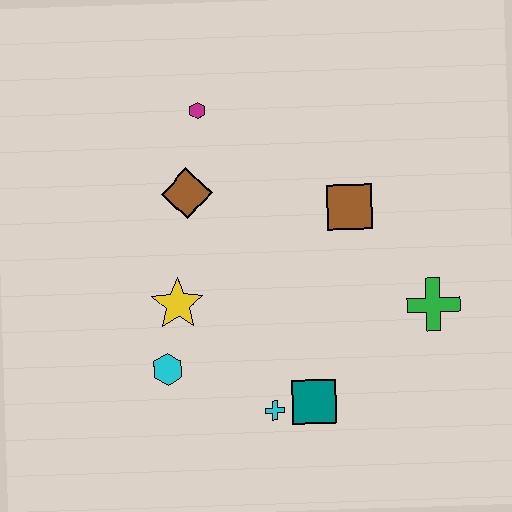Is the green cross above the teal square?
Yes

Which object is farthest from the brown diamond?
The green cross is farthest from the brown diamond.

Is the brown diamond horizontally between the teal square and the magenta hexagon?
No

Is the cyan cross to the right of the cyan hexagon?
Yes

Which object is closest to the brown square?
The green cross is closest to the brown square.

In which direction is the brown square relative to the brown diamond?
The brown square is to the right of the brown diamond.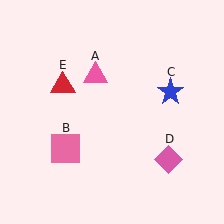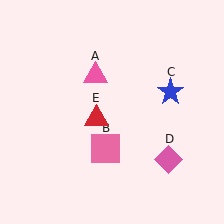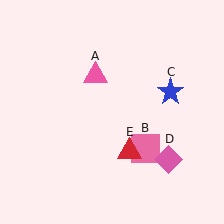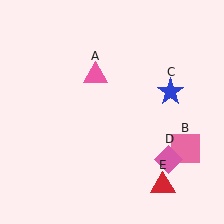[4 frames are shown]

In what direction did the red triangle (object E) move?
The red triangle (object E) moved down and to the right.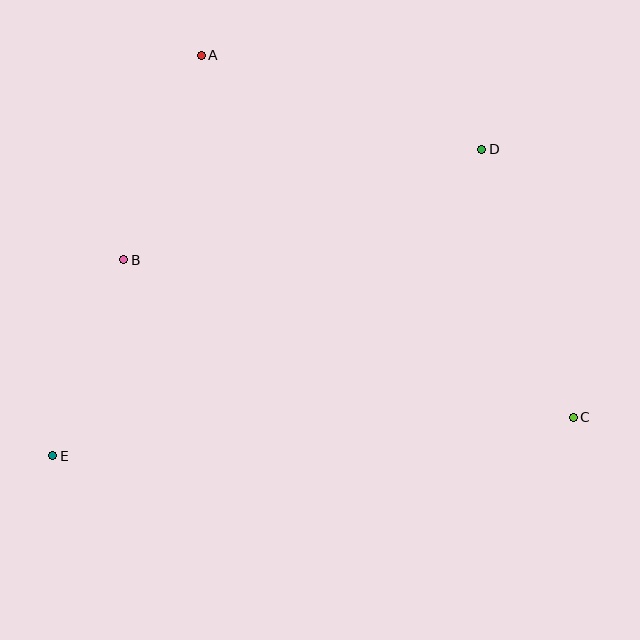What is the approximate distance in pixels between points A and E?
The distance between A and E is approximately 427 pixels.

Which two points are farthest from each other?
Points D and E are farthest from each other.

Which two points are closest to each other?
Points B and E are closest to each other.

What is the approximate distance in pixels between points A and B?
The distance between A and B is approximately 218 pixels.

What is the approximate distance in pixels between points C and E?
The distance between C and E is approximately 522 pixels.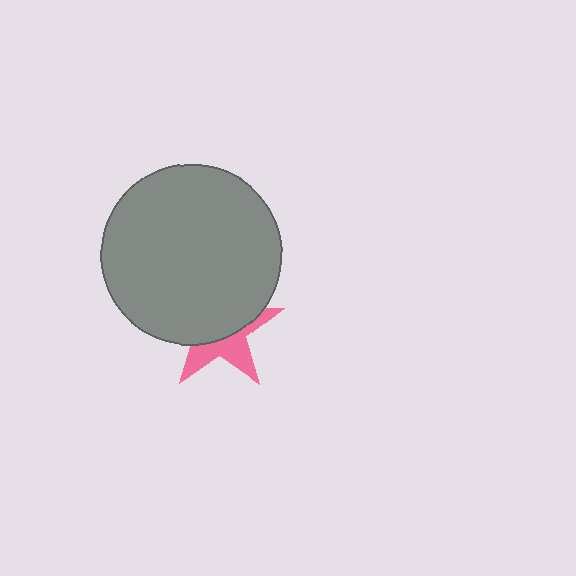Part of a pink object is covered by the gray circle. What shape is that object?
It is a star.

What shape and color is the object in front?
The object in front is a gray circle.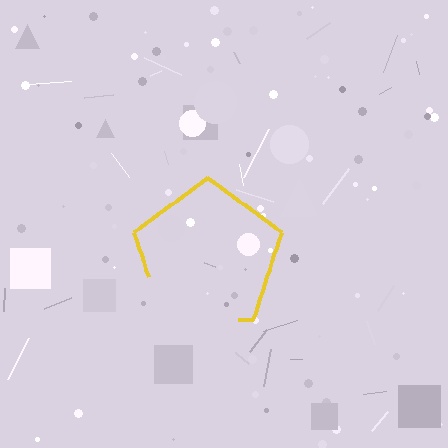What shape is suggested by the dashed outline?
The dashed outline suggests a pentagon.